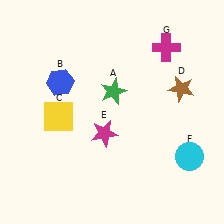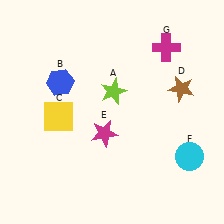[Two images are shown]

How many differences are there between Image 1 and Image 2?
There is 1 difference between the two images.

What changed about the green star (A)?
In Image 1, A is green. In Image 2, it changed to lime.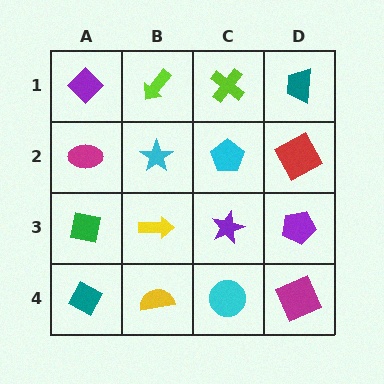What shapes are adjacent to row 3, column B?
A cyan star (row 2, column B), a yellow semicircle (row 4, column B), a green square (row 3, column A), a purple star (row 3, column C).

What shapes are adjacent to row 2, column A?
A purple diamond (row 1, column A), a green square (row 3, column A), a cyan star (row 2, column B).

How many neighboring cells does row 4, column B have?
3.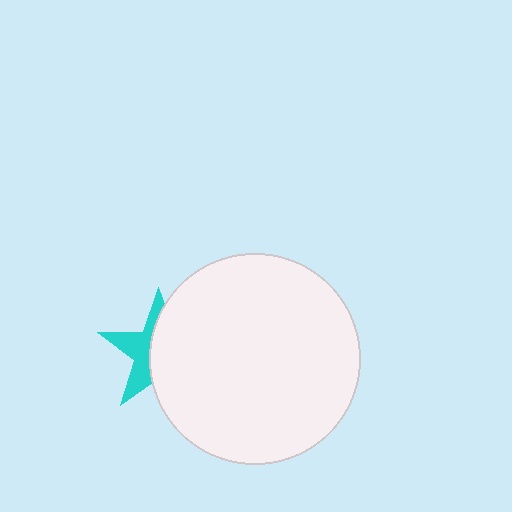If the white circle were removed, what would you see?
You would see the complete cyan star.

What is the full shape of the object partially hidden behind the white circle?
The partially hidden object is a cyan star.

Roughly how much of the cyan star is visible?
A small part of it is visible (roughly 42%).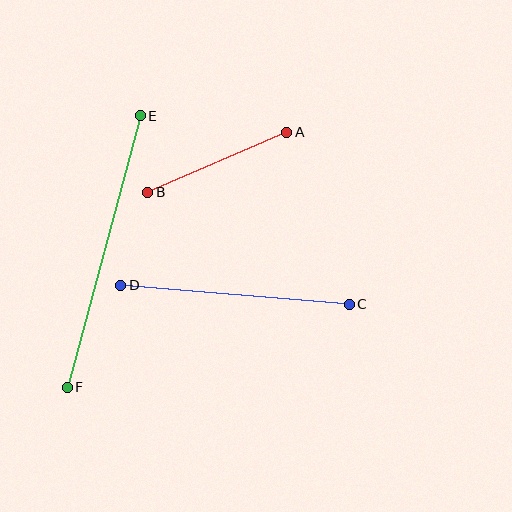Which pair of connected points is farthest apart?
Points E and F are farthest apart.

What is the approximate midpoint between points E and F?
The midpoint is at approximately (104, 251) pixels.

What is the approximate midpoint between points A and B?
The midpoint is at approximately (217, 162) pixels.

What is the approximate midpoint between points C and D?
The midpoint is at approximately (235, 295) pixels.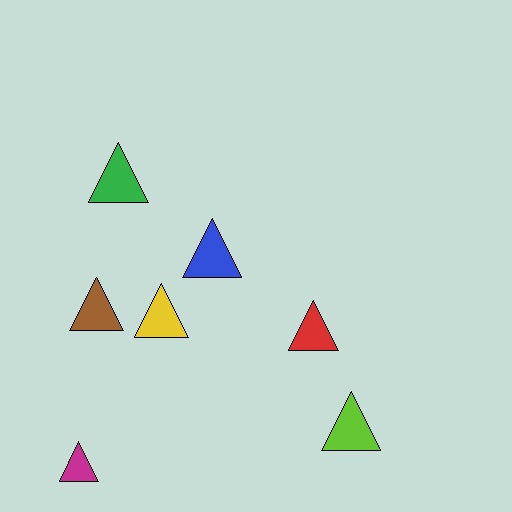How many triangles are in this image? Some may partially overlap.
There are 7 triangles.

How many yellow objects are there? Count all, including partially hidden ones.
There is 1 yellow object.